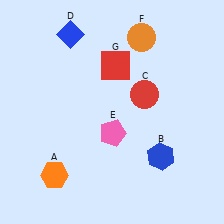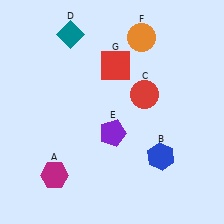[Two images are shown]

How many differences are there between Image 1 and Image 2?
There are 3 differences between the two images.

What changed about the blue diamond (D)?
In Image 1, D is blue. In Image 2, it changed to teal.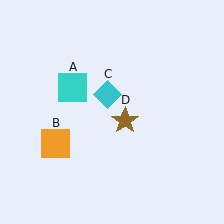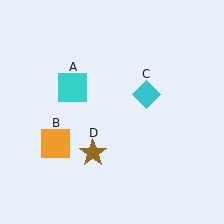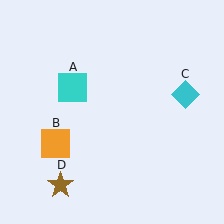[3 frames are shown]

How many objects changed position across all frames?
2 objects changed position: cyan diamond (object C), brown star (object D).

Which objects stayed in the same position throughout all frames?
Cyan square (object A) and orange square (object B) remained stationary.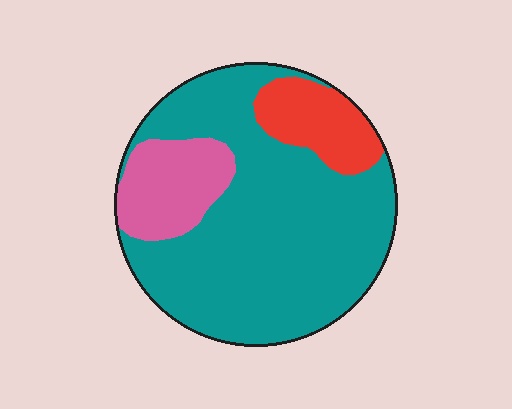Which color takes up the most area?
Teal, at roughly 70%.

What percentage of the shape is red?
Red takes up less than a sixth of the shape.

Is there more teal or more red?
Teal.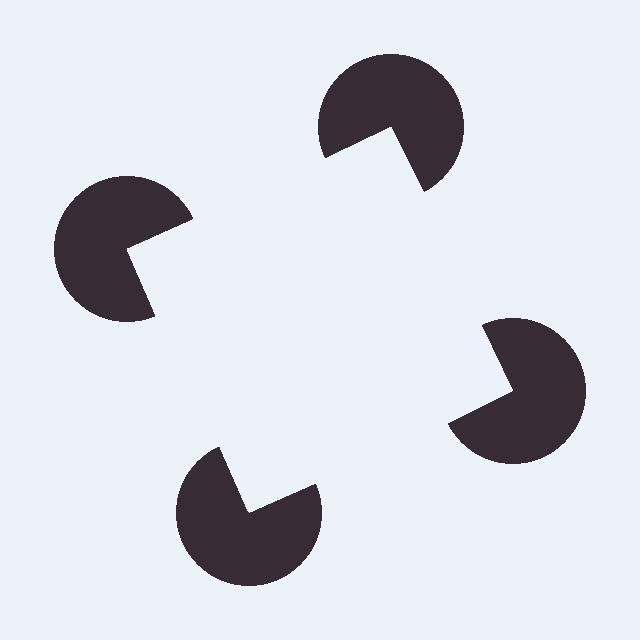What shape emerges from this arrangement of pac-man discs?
An illusory square — its edges are inferred from the aligned wedge cuts in the pac-man discs, not physically drawn.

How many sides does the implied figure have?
4 sides.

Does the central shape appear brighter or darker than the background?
It typically appears slightly brighter than the background, even though no actual brightness change is drawn.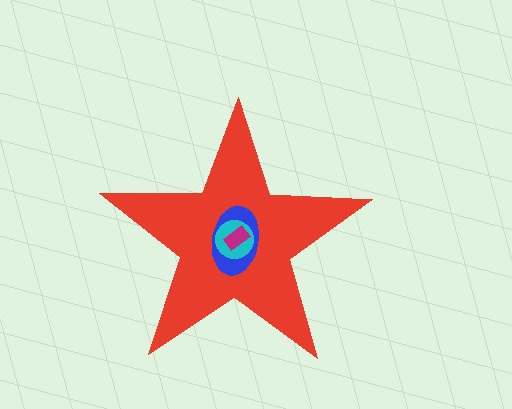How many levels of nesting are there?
4.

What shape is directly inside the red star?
The blue ellipse.